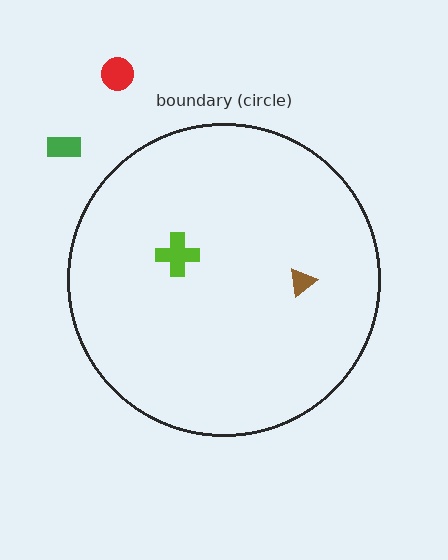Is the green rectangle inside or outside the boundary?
Outside.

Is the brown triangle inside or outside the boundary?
Inside.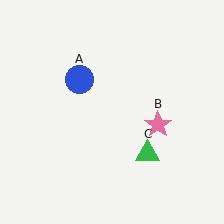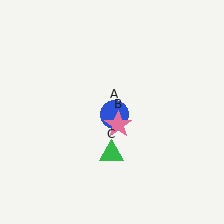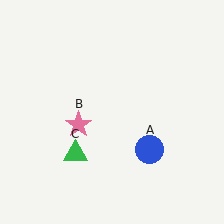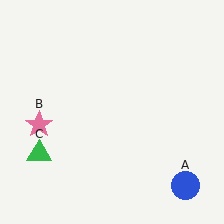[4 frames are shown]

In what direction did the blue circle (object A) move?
The blue circle (object A) moved down and to the right.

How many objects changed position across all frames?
3 objects changed position: blue circle (object A), pink star (object B), green triangle (object C).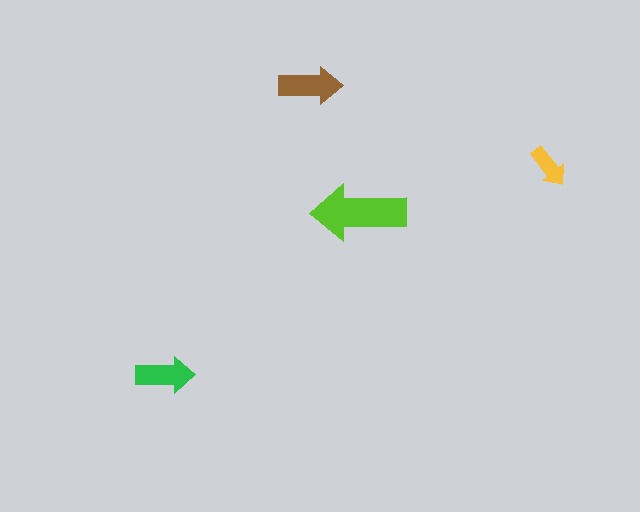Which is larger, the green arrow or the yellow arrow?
The green one.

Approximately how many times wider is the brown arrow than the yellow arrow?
About 1.5 times wider.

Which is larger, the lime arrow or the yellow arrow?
The lime one.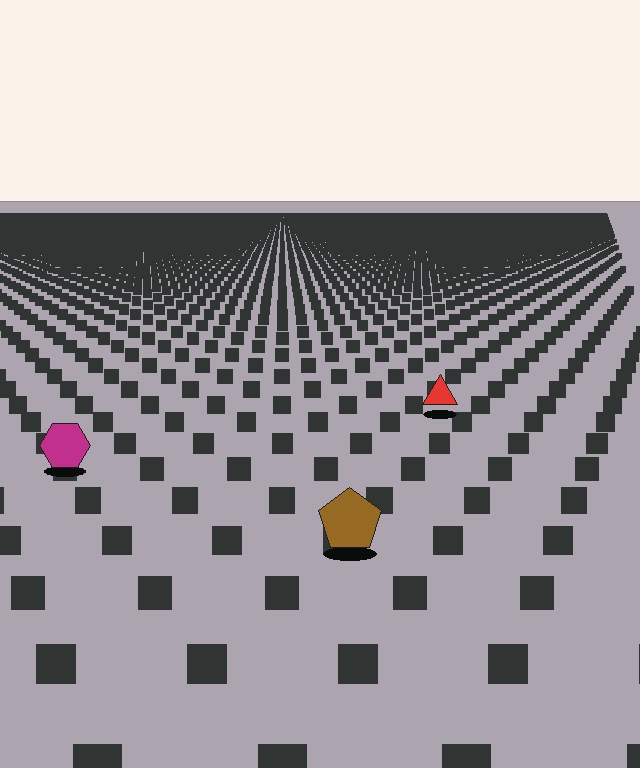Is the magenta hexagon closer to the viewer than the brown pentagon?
No. The brown pentagon is closer — you can tell from the texture gradient: the ground texture is coarser near it.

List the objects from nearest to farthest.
From nearest to farthest: the brown pentagon, the magenta hexagon, the red triangle.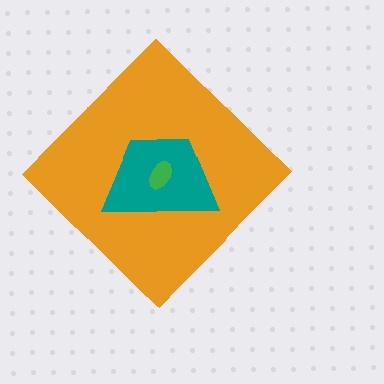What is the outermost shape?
The orange diamond.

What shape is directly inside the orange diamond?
The teal trapezoid.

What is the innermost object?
The green ellipse.